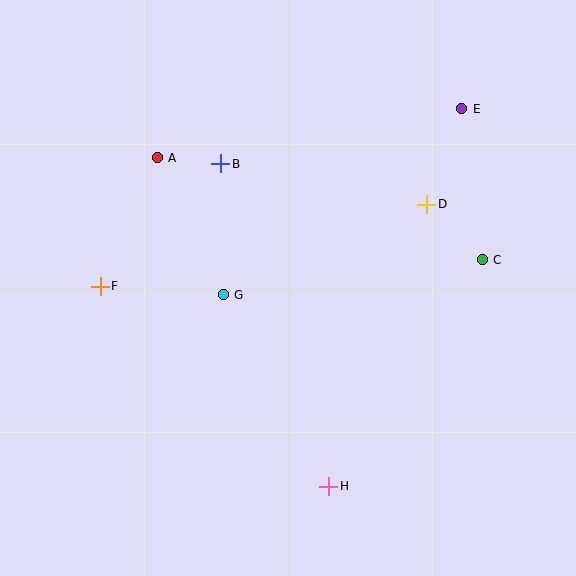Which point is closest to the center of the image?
Point G at (223, 295) is closest to the center.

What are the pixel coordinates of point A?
Point A is at (157, 158).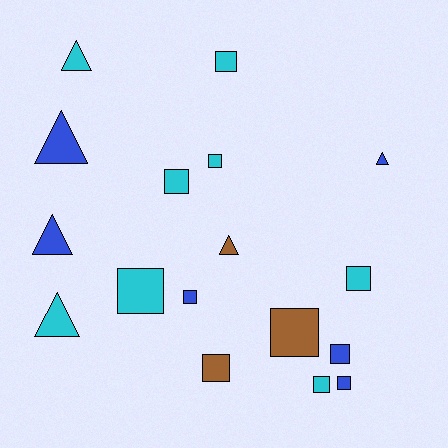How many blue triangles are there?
There are 3 blue triangles.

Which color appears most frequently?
Cyan, with 8 objects.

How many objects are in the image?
There are 17 objects.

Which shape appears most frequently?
Square, with 11 objects.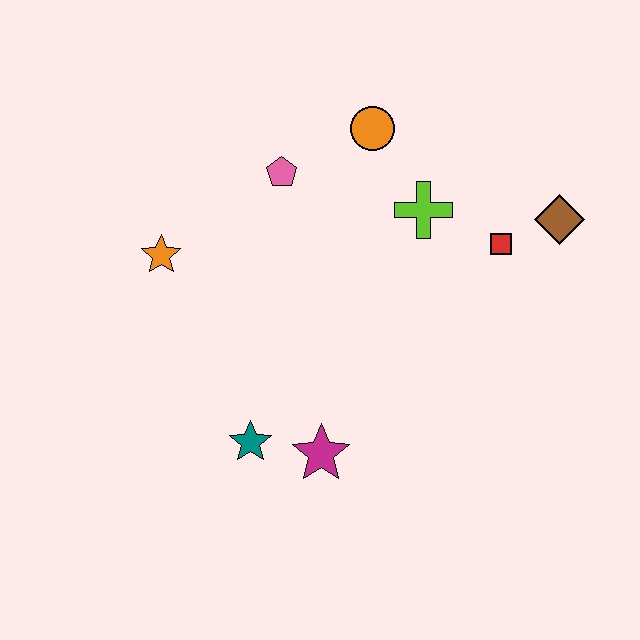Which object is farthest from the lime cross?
The teal star is farthest from the lime cross.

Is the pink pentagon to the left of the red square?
Yes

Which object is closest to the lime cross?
The red square is closest to the lime cross.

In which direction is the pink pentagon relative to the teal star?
The pink pentagon is above the teal star.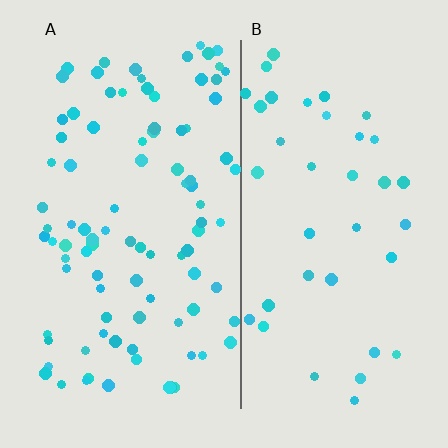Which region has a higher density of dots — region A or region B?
A (the left).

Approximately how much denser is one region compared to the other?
Approximately 2.4× — region A over region B.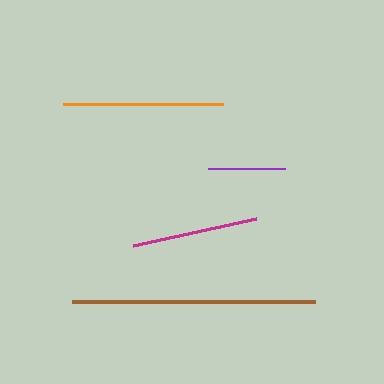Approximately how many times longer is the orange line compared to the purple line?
The orange line is approximately 2.1 times the length of the purple line.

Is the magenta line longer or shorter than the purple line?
The magenta line is longer than the purple line.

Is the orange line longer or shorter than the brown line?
The brown line is longer than the orange line.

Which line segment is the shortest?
The purple line is the shortest at approximately 77 pixels.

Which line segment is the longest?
The brown line is the longest at approximately 243 pixels.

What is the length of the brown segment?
The brown segment is approximately 243 pixels long.